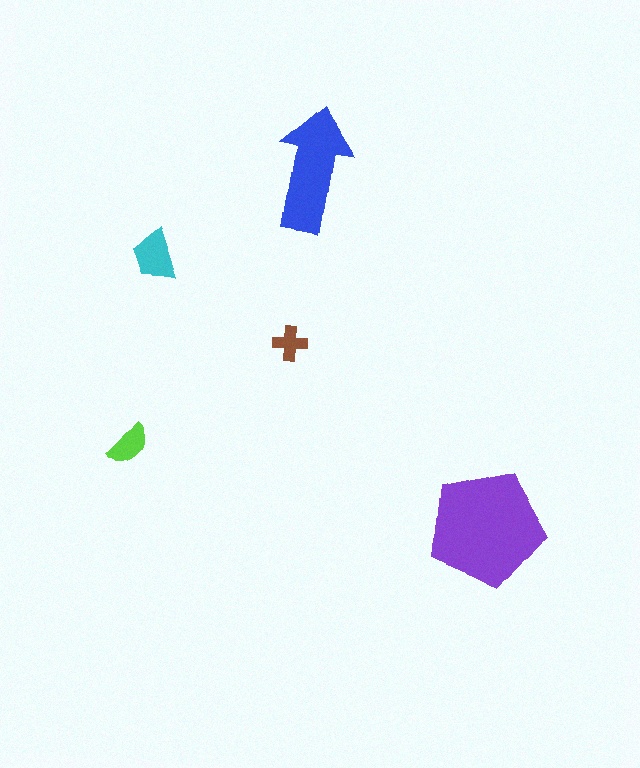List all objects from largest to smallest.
The purple pentagon, the blue arrow, the cyan trapezoid, the lime semicircle, the brown cross.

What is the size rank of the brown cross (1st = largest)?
5th.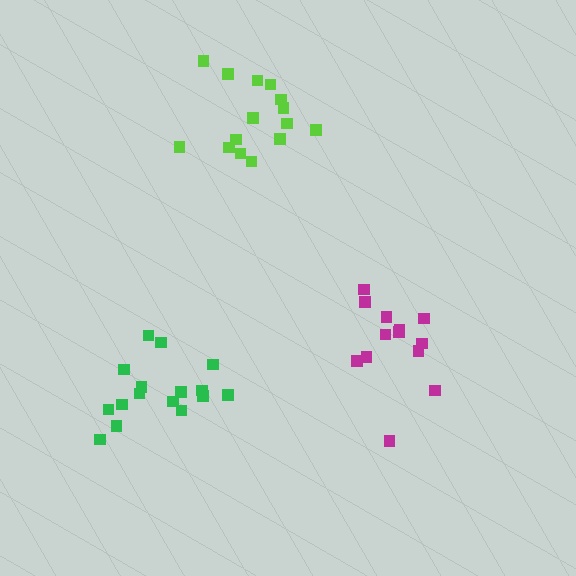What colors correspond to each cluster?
The clusters are colored: magenta, lime, green.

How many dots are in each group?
Group 1: 13 dots, Group 2: 15 dots, Group 3: 16 dots (44 total).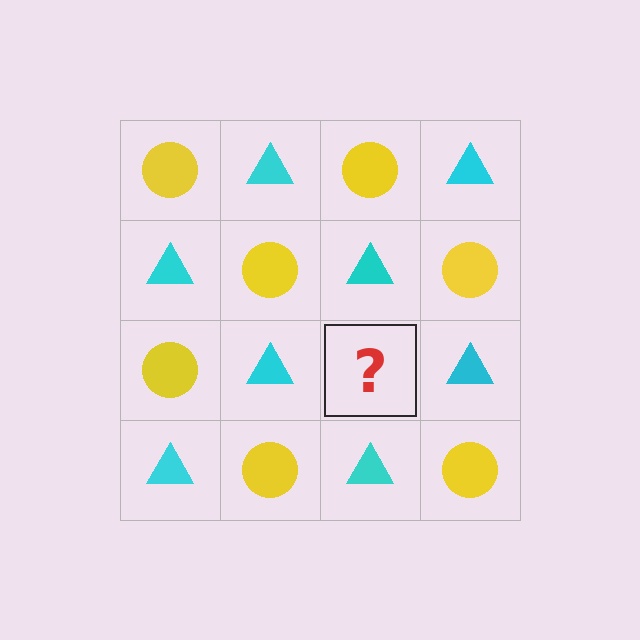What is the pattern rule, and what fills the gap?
The rule is that it alternates yellow circle and cyan triangle in a checkerboard pattern. The gap should be filled with a yellow circle.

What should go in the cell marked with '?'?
The missing cell should contain a yellow circle.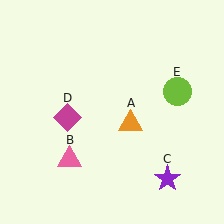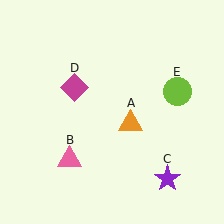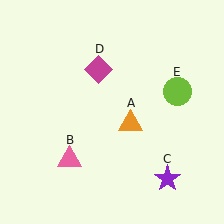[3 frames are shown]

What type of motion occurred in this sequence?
The magenta diamond (object D) rotated clockwise around the center of the scene.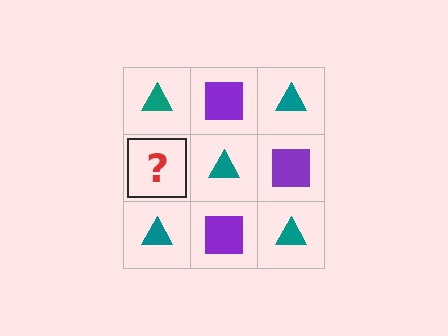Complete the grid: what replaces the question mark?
The question mark should be replaced with a purple square.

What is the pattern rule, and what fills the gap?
The rule is that it alternates teal triangle and purple square in a checkerboard pattern. The gap should be filled with a purple square.